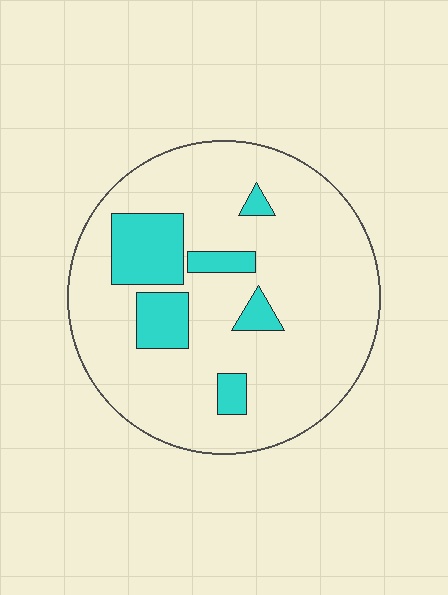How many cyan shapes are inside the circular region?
6.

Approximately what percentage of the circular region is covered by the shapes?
Approximately 15%.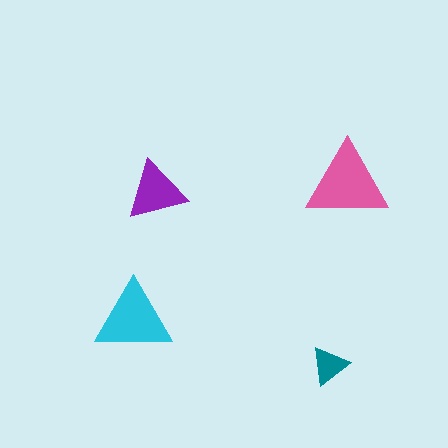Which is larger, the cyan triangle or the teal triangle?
The cyan one.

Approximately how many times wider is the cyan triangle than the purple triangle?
About 1.5 times wider.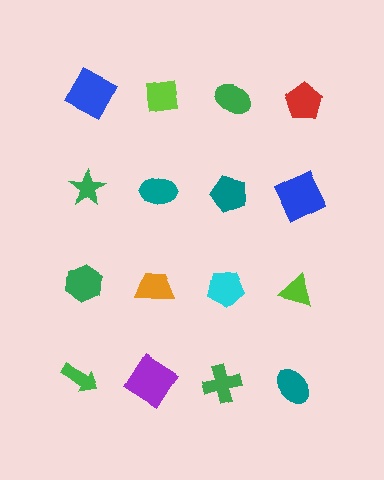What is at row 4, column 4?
A teal ellipse.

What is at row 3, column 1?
A green hexagon.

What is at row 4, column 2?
A purple diamond.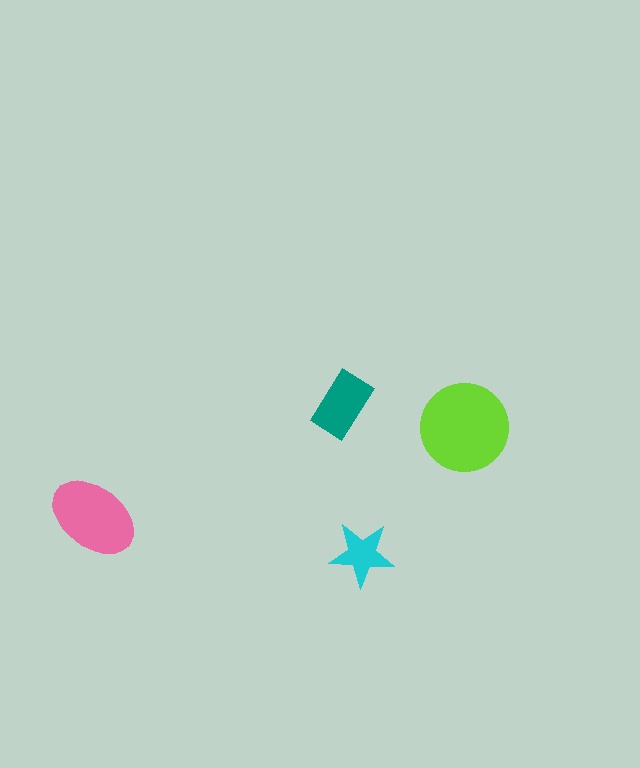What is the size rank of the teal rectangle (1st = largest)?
3rd.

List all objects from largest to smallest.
The lime circle, the pink ellipse, the teal rectangle, the cyan star.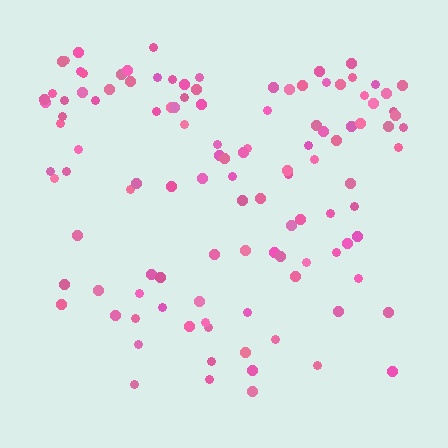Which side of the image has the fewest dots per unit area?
The bottom.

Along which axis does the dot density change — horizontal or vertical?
Vertical.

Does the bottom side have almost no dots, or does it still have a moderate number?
Still a moderate number, just noticeably fewer than the top.